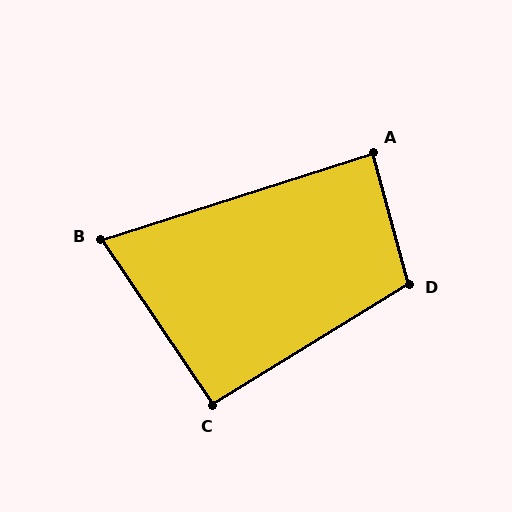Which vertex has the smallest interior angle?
B, at approximately 74 degrees.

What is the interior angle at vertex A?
Approximately 88 degrees (approximately right).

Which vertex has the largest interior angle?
D, at approximately 106 degrees.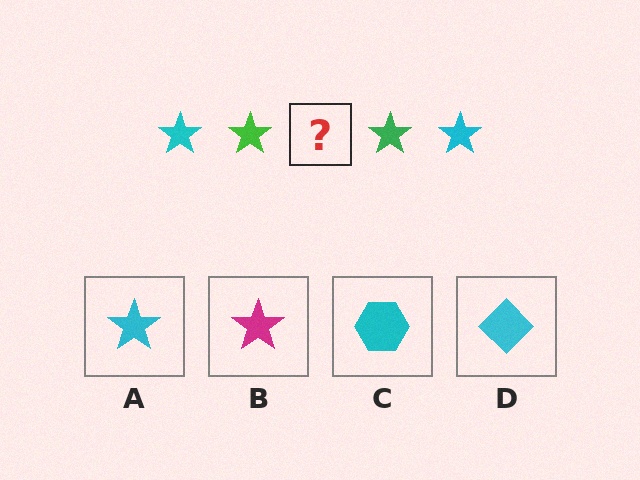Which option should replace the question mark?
Option A.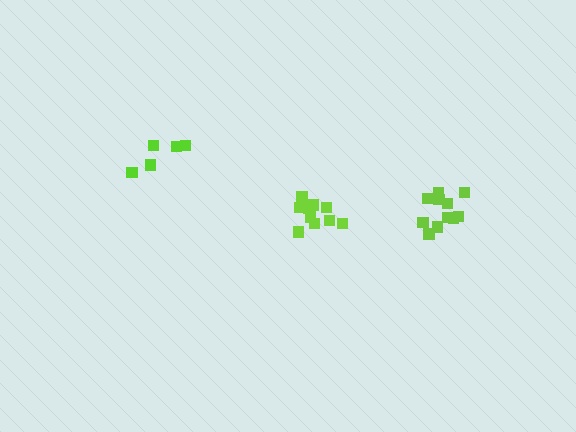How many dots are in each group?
Group 1: 10 dots, Group 2: 11 dots, Group 3: 5 dots (26 total).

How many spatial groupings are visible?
There are 3 spatial groupings.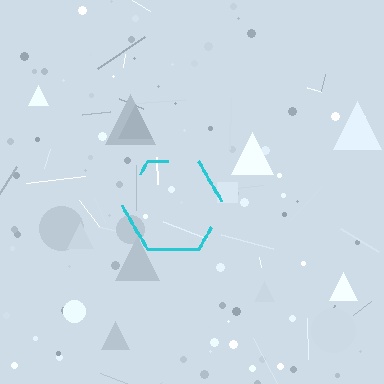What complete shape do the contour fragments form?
The contour fragments form a hexagon.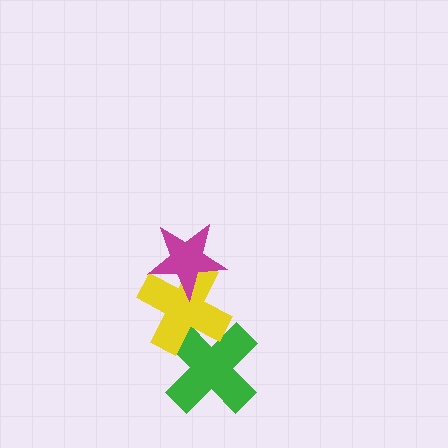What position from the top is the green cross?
The green cross is 3rd from the top.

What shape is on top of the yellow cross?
The magenta star is on top of the yellow cross.